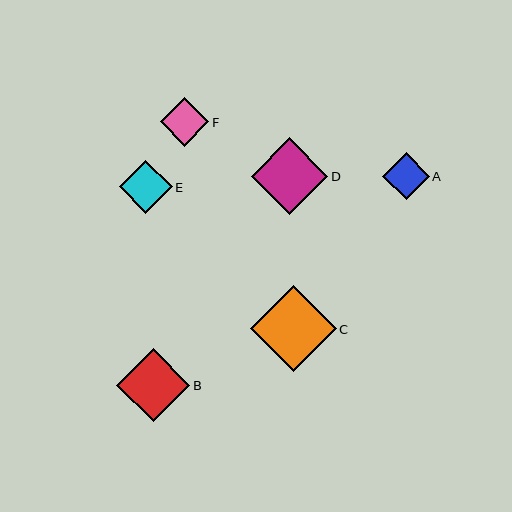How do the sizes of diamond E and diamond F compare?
Diamond E and diamond F are approximately the same size.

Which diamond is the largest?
Diamond C is the largest with a size of approximately 86 pixels.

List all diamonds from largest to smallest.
From largest to smallest: C, D, B, E, F, A.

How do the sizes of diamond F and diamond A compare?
Diamond F and diamond A are approximately the same size.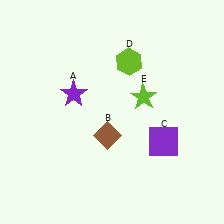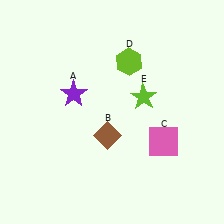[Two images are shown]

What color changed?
The square (C) changed from purple in Image 1 to pink in Image 2.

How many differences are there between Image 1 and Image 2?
There is 1 difference between the two images.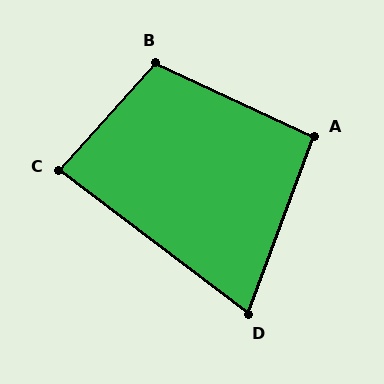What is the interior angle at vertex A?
Approximately 94 degrees (approximately right).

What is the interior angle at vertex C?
Approximately 86 degrees (approximately right).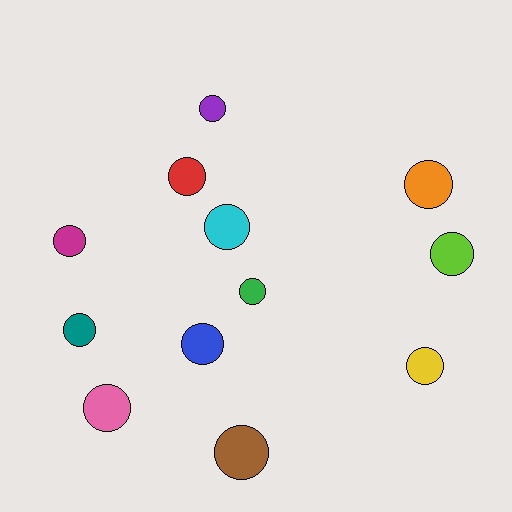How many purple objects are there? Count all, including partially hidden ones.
There is 1 purple object.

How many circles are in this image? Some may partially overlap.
There are 12 circles.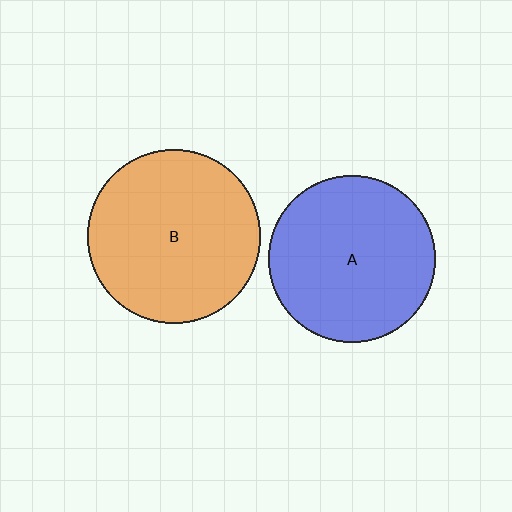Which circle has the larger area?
Circle B (orange).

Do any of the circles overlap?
No, none of the circles overlap.